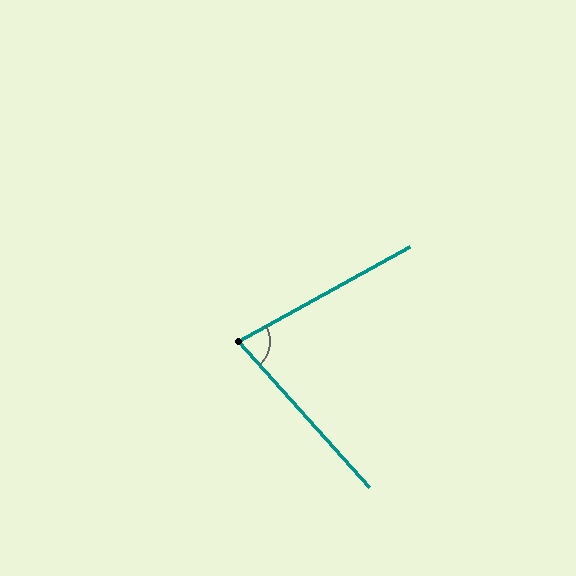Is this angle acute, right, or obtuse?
It is acute.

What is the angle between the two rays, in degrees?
Approximately 77 degrees.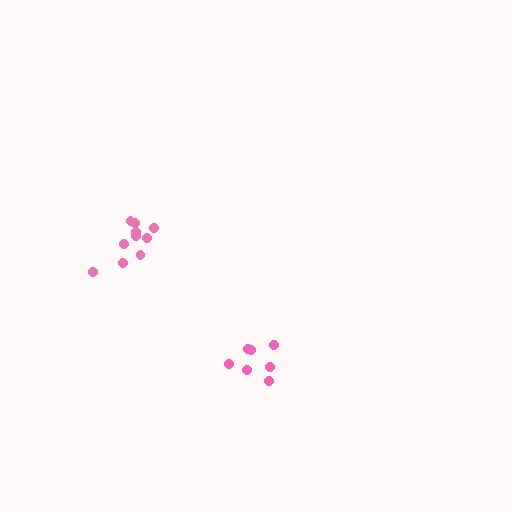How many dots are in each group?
Group 1: 10 dots, Group 2: 7 dots (17 total).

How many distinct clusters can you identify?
There are 2 distinct clusters.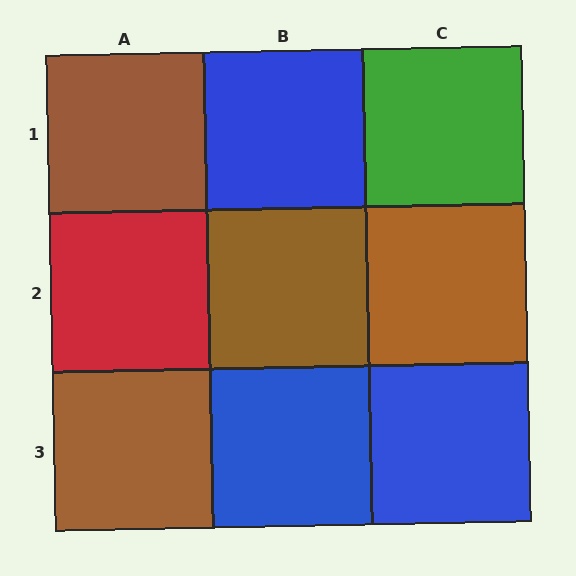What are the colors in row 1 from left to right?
Brown, blue, green.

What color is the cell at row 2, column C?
Brown.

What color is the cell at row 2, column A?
Red.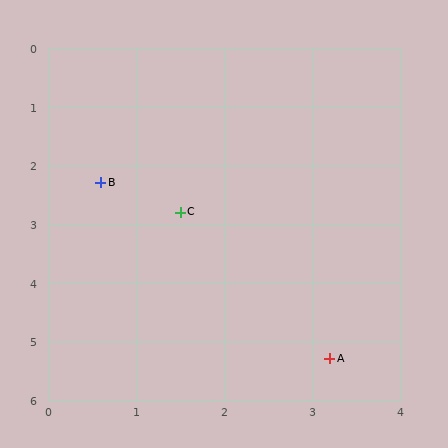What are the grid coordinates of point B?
Point B is at approximately (0.6, 2.3).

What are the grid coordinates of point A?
Point A is at approximately (3.2, 5.3).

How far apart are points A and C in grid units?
Points A and C are about 3.0 grid units apart.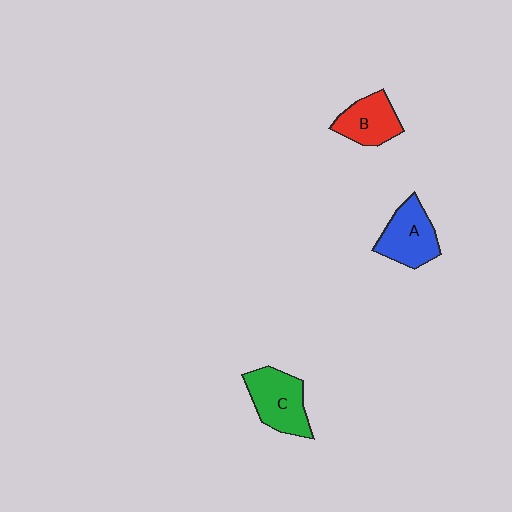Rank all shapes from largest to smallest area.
From largest to smallest: C (green), A (blue), B (red).